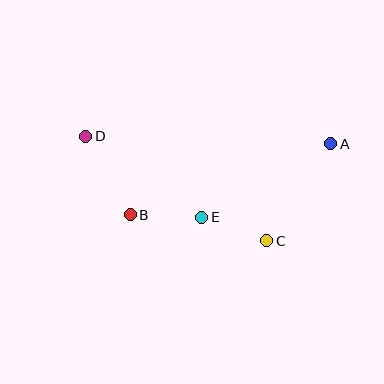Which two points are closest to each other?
Points C and E are closest to each other.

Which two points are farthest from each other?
Points A and D are farthest from each other.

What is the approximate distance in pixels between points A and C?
The distance between A and C is approximately 116 pixels.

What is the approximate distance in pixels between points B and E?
The distance between B and E is approximately 72 pixels.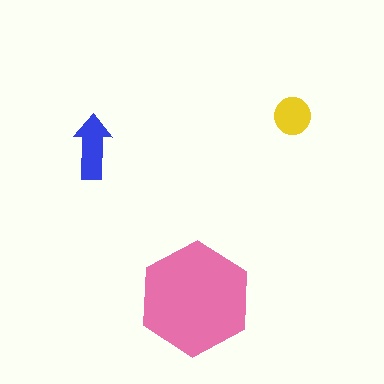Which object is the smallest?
The yellow circle.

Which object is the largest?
The pink hexagon.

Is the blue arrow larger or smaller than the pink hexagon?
Smaller.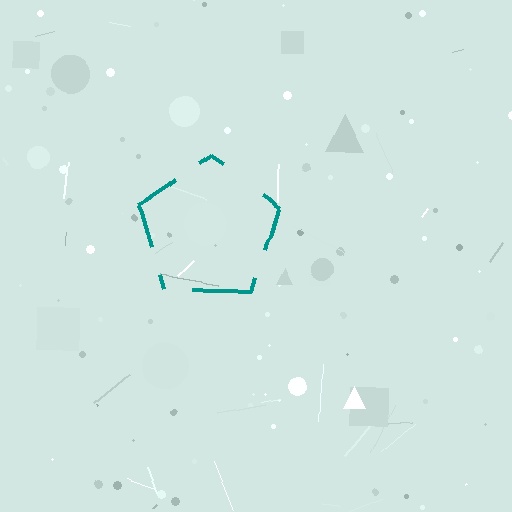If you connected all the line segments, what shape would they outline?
They would outline a pentagon.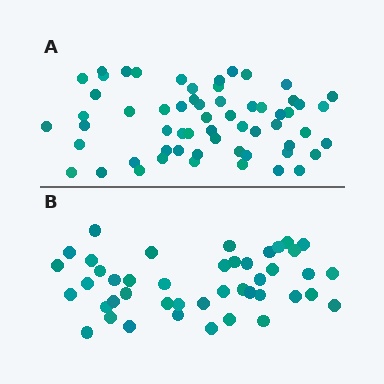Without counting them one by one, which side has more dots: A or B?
Region A (the top region) has more dots.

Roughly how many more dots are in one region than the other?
Region A has approximately 15 more dots than region B.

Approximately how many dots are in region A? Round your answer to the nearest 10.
About 60 dots.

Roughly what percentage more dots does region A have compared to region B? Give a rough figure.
About 35% more.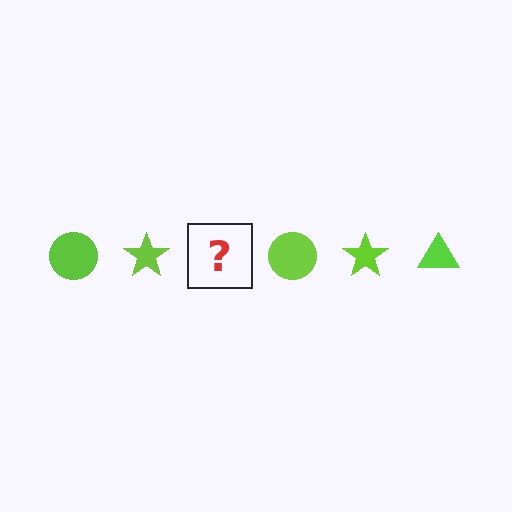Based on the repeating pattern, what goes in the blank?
The blank should be a lime triangle.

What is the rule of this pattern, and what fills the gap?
The rule is that the pattern cycles through circle, star, triangle shapes in lime. The gap should be filled with a lime triangle.